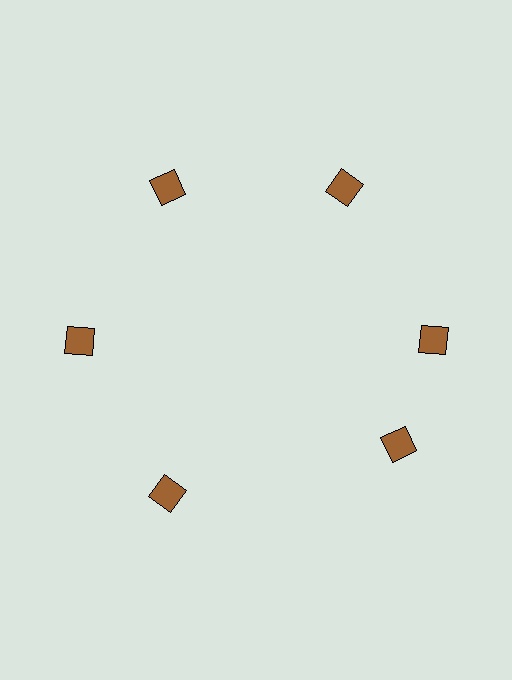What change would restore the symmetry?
The symmetry would be restored by rotating it back into even spacing with its neighbors so that all 6 diamonds sit at equal angles and equal distance from the center.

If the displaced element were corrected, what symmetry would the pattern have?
It would have 6-fold rotational symmetry — the pattern would map onto itself every 60 degrees.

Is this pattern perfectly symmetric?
No. The 6 brown diamonds are arranged in a ring, but one element near the 5 o'clock position is rotated out of alignment along the ring, breaking the 6-fold rotational symmetry.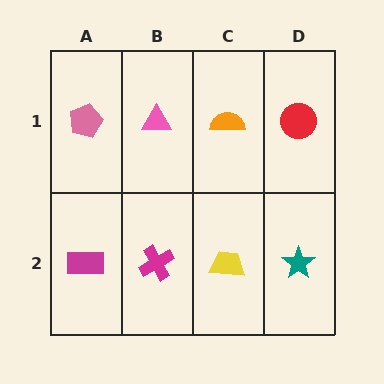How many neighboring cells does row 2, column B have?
3.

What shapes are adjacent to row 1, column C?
A yellow trapezoid (row 2, column C), a pink triangle (row 1, column B), a red circle (row 1, column D).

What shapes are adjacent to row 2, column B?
A pink triangle (row 1, column B), a magenta rectangle (row 2, column A), a yellow trapezoid (row 2, column C).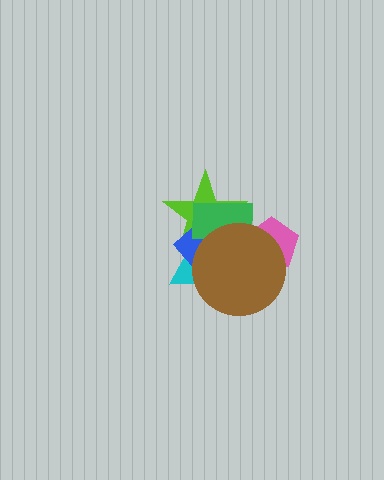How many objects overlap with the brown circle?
5 objects overlap with the brown circle.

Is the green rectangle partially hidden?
Yes, it is partially covered by another shape.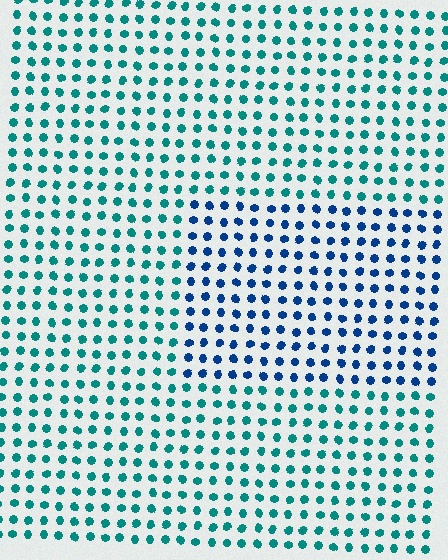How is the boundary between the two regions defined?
The boundary is defined purely by a slight shift in hue (about 40 degrees). Spacing, size, and orientation are identical on both sides.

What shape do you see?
I see a rectangle.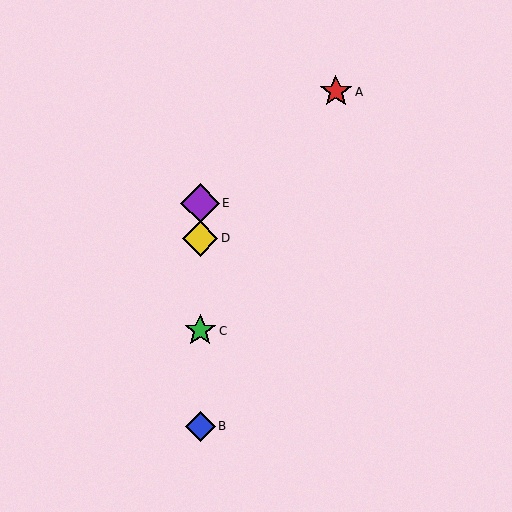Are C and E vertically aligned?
Yes, both are at x≈200.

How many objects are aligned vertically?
4 objects (B, C, D, E) are aligned vertically.